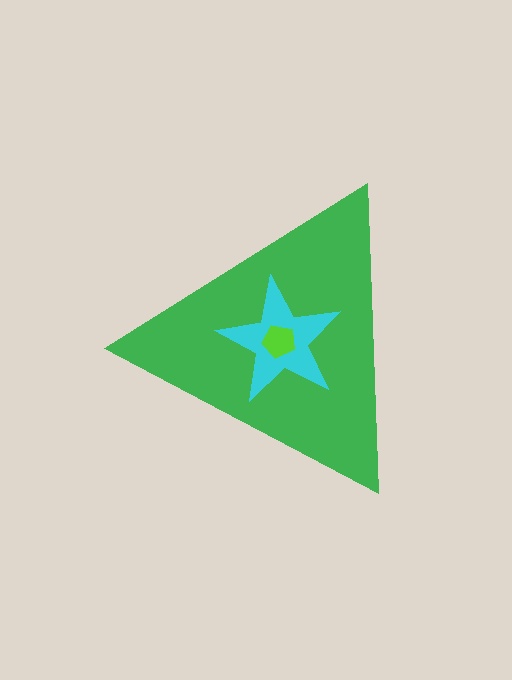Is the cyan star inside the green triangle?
Yes.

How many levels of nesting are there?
3.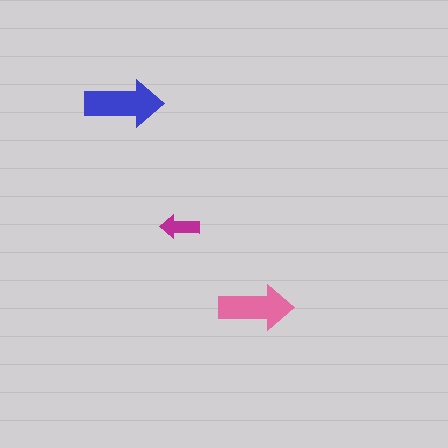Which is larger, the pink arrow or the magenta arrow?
The pink one.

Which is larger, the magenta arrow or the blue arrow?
The blue one.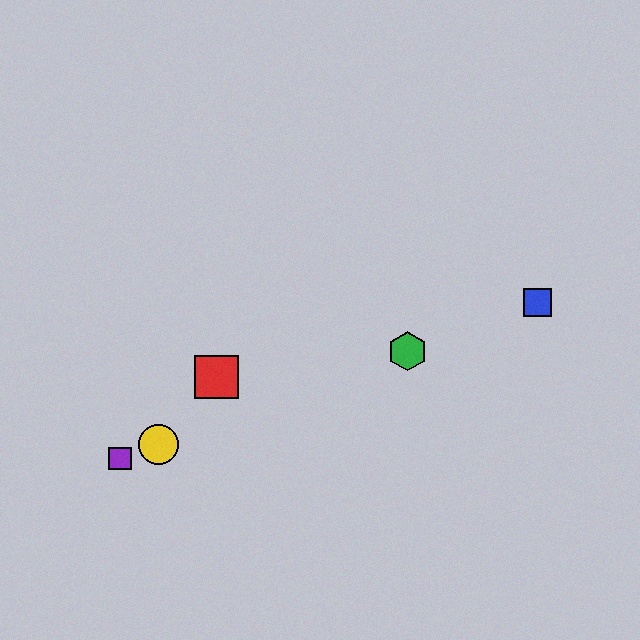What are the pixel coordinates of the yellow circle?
The yellow circle is at (158, 444).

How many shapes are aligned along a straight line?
4 shapes (the blue square, the green hexagon, the yellow circle, the purple square) are aligned along a straight line.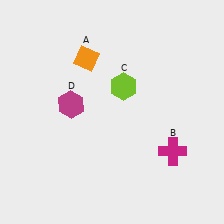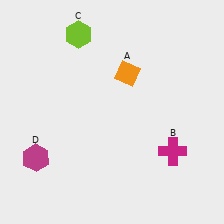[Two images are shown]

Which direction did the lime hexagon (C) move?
The lime hexagon (C) moved up.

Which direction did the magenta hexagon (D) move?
The magenta hexagon (D) moved down.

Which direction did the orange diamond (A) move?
The orange diamond (A) moved right.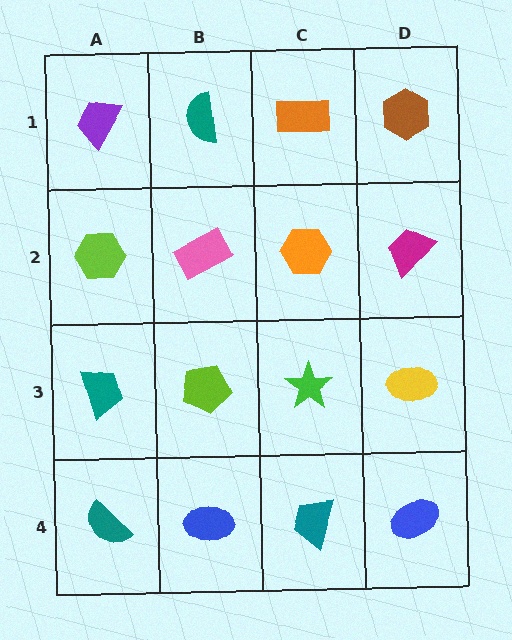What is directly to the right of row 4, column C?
A blue ellipse.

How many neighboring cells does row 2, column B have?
4.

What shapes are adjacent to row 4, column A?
A teal trapezoid (row 3, column A), a blue ellipse (row 4, column B).